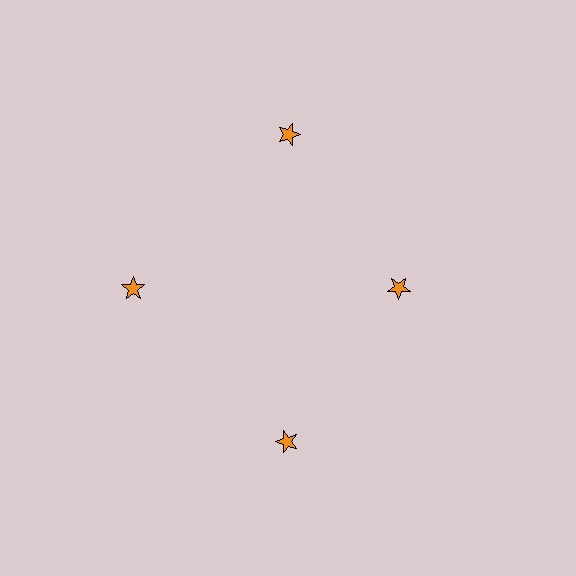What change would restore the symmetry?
The symmetry would be restored by moving it outward, back onto the ring so that all 4 stars sit at equal angles and equal distance from the center.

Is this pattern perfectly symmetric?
No. The 4 orange stars are arranged in a ring, but one element near the 3 o'clock position is pulled inward toward the center, breaking the 4-fold rotational symmetry.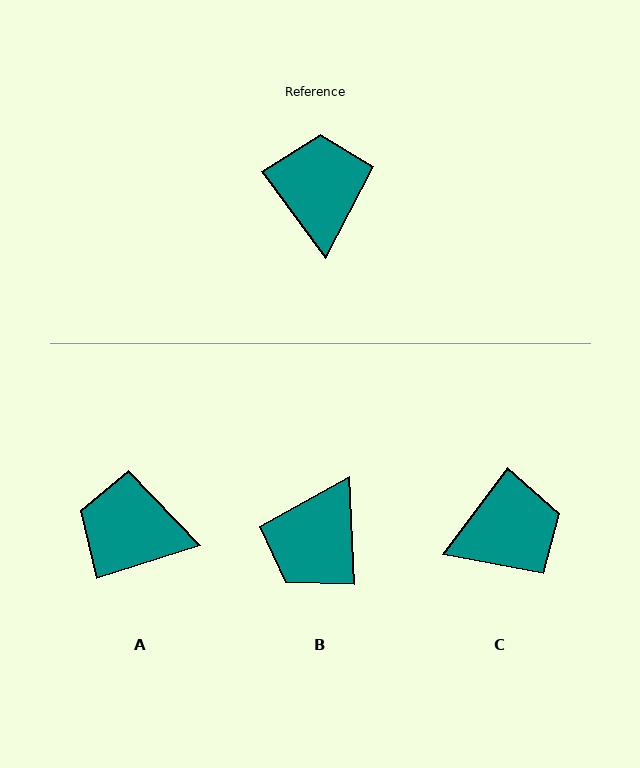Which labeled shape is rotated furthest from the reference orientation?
B, about 146 degrees away.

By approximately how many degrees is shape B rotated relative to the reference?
Approximately 146 degrees counter-clockwise.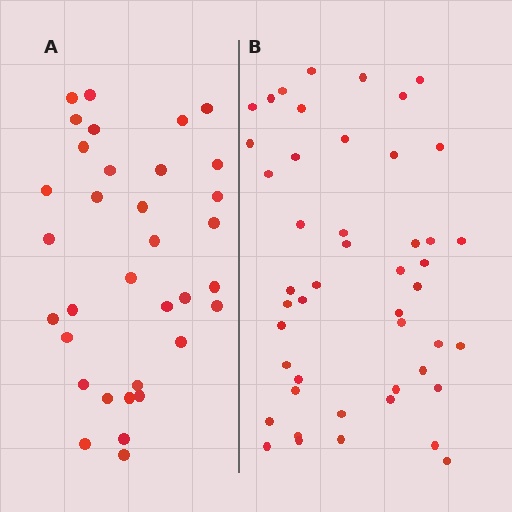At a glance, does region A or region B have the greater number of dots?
Region B (the right region) has more dots.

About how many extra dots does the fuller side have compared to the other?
Region B has approximately 15 more dots than region A.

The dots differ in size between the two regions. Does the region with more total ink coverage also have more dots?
No. Region A has more total ink coverage because its dots are larger, but region B actually contains more individual dots. Total area can be misleading — the number of items is what matters here.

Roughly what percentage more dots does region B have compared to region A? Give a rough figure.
About 40% more.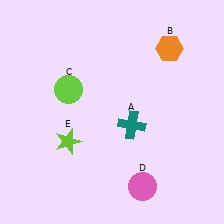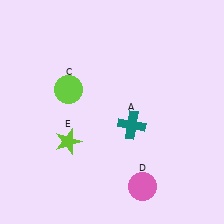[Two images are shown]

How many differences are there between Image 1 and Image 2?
There is 1 difference between the two images.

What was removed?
The orange hexagon (B) was removed in Image 2.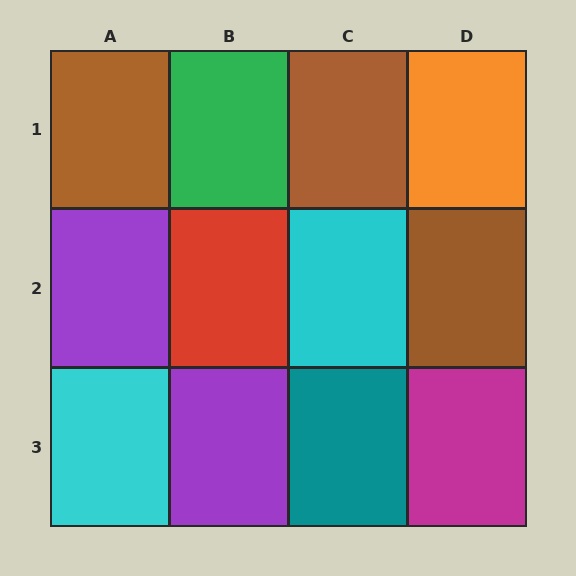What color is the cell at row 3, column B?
Purple.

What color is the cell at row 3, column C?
Teal.